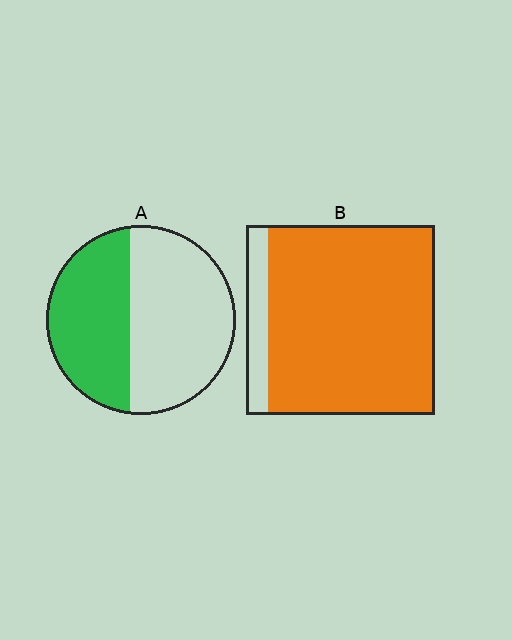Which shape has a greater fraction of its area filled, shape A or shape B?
Shape B.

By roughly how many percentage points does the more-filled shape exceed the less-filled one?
By roughly 45 percentage points (B over A).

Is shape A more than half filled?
No.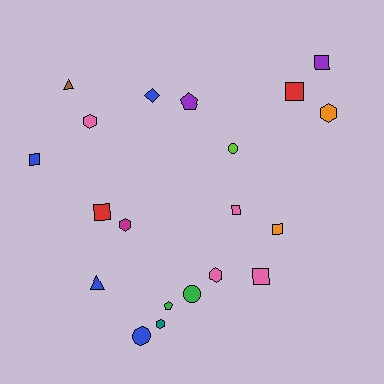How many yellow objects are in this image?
There are no yellow objects.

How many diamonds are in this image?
There is 1 diamond.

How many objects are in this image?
There are 20 objects.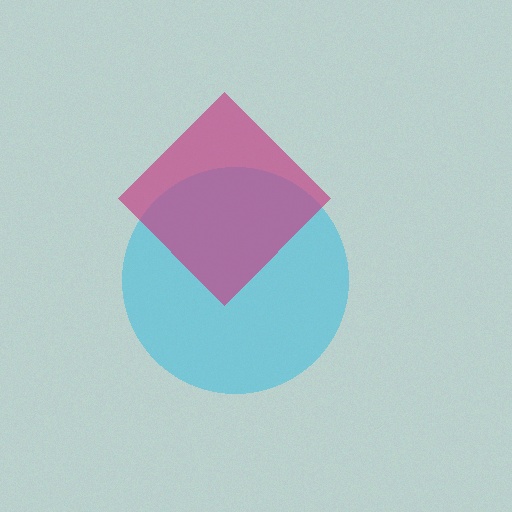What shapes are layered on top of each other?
The layered shapes are: a cyan circle, a magenta diamond.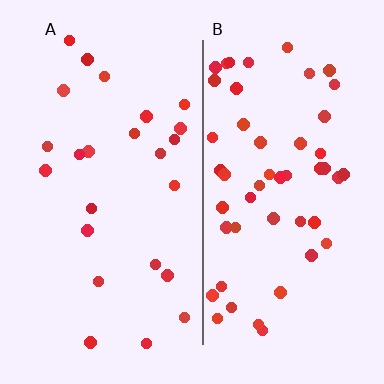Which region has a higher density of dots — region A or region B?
B (the right).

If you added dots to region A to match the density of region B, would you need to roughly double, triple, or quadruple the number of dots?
Approximately double.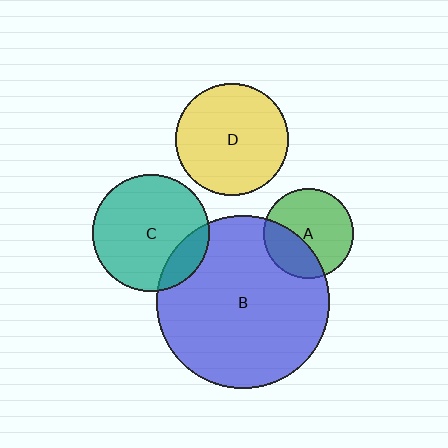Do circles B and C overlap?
Yes.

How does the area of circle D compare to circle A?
Approximately 1.6 times.